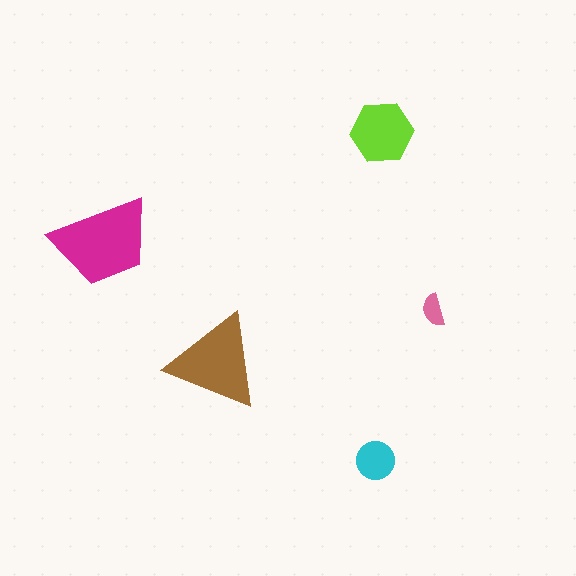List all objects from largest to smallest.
The magenta trapezoid, the brown triangle, the lime hexagon, the cyan circle, the pink semicircle.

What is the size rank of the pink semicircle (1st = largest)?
5th.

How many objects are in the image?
There are 5 objects in the image.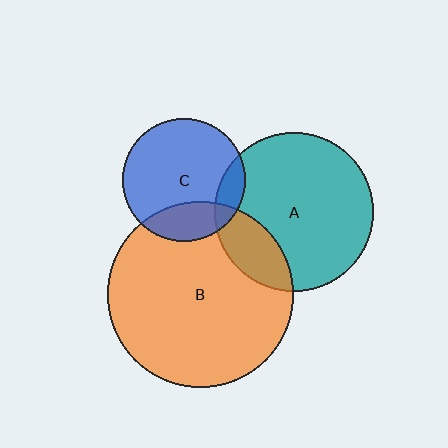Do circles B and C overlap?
Yes.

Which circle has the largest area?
Circle B (orange).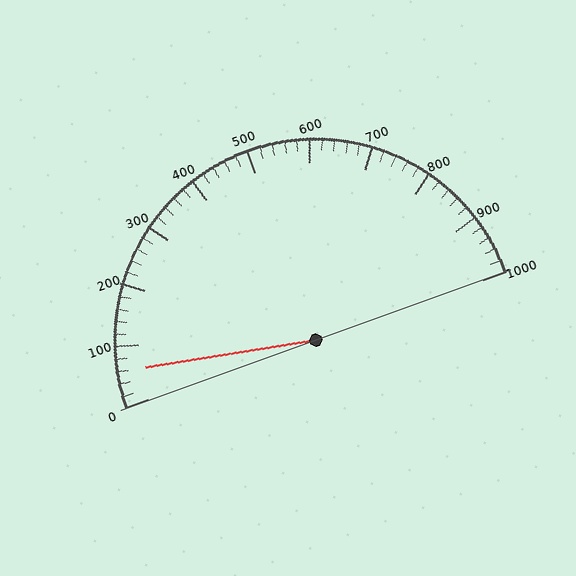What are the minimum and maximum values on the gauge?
The gauge ranges from 0 to 1000.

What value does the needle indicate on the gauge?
The needle indicates approximately 60.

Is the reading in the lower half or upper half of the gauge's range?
The reading is in the lower half of the range (0 to 1000).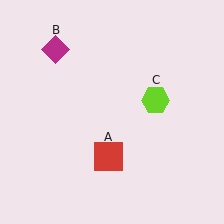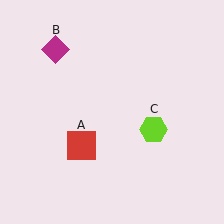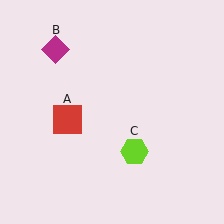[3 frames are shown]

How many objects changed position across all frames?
2 objects changed position: red square (object A), lime hexagon (object C).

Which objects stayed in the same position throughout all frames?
Magenta diamond (object B) remained stationary.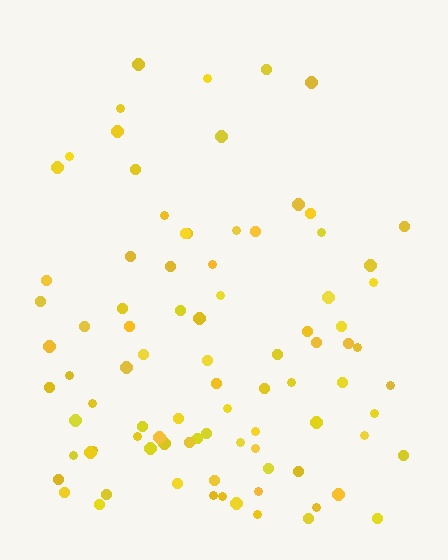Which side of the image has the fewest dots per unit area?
The top.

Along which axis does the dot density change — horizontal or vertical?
Vertical.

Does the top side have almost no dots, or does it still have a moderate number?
Still a moderate number, just noticeably fewer than the bottom.